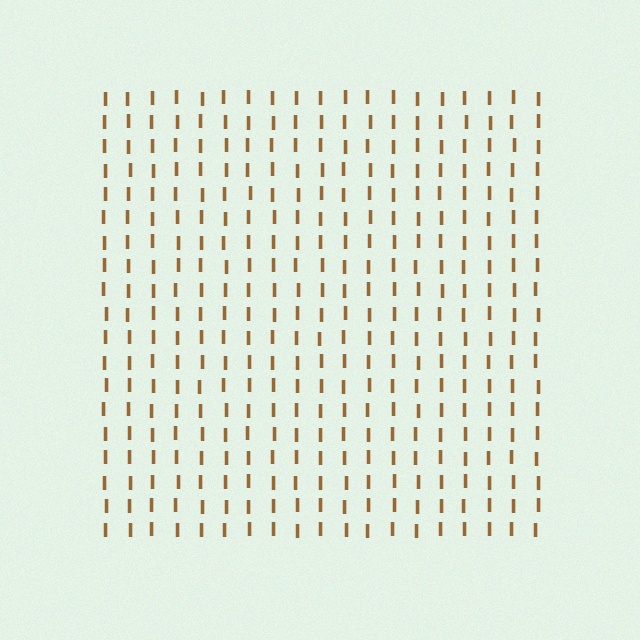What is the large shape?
The large shape is a square.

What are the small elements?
The small elements are letter I's.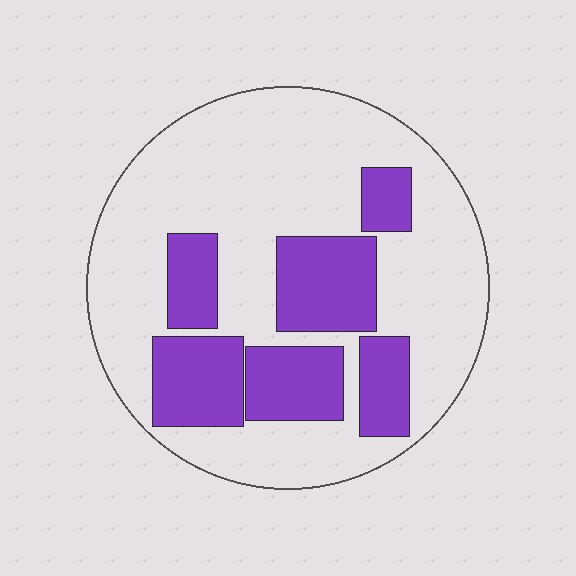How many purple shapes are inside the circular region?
6.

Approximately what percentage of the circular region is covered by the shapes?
Approximately 30%.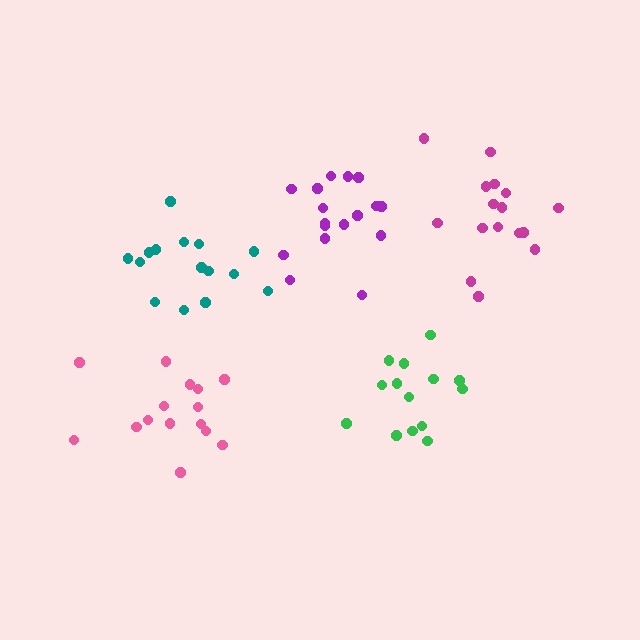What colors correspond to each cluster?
The clusters are colored: purple, magenta, pink, teal, green.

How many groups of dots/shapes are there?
There are 5 groups.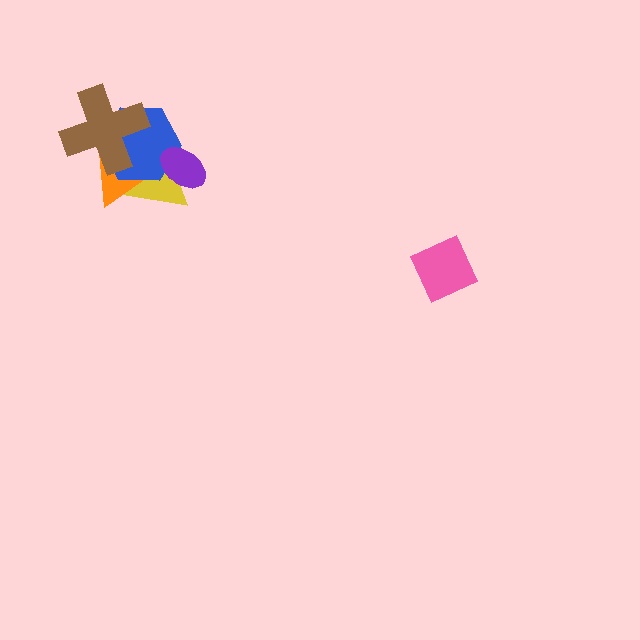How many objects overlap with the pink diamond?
0 objects overlap with the pink diamond.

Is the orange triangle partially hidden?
Yes, it is partially covered by another shape.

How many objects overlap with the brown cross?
3 objects overlap with the brown cross.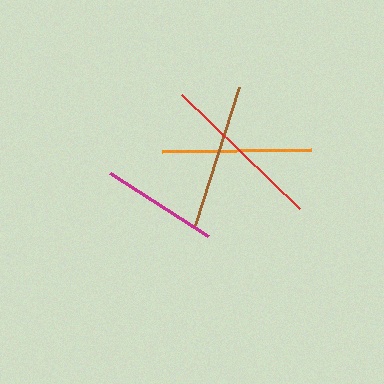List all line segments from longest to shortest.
From longest to shortest: red, orange, brown, magenta.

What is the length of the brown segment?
The brown segment is approximately 145 pixels long.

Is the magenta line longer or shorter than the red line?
The red line is longer than the magenta line.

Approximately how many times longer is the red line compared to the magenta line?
The red line is approximately 1.4 times the length of the magenta line.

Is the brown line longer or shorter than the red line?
The red line is longer than the brown line.